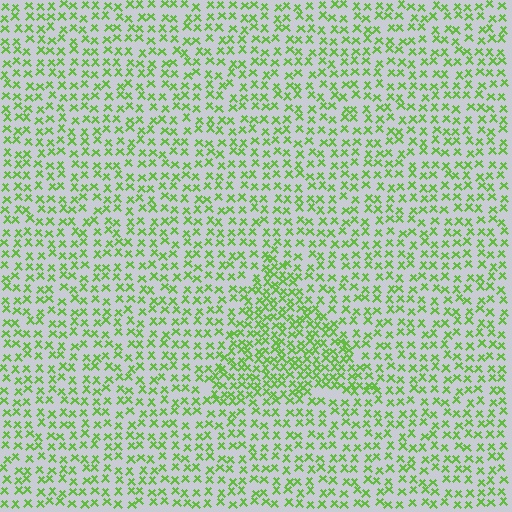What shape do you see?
I see a triangle.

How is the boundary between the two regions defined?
The boundary is defined by a change in element density (approximately 1.8x ratio). All elements are the same color, size, and shape.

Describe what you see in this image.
The image contains small lime elements arranged at two different densities. A triangle-shaped region is visible where the elements are more densely packed than the surrounding area.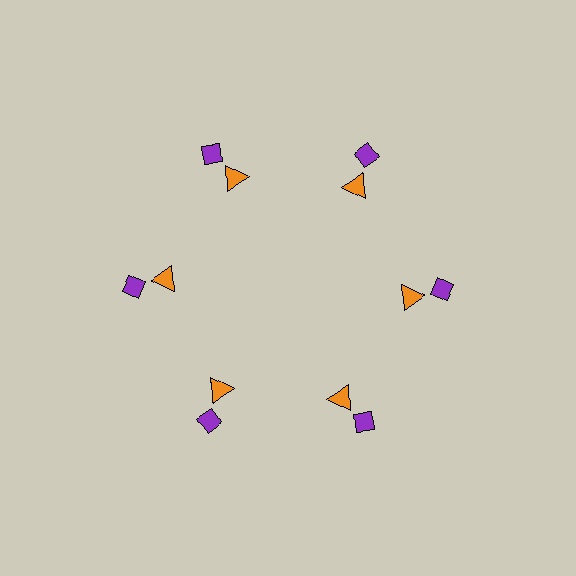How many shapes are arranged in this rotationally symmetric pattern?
There are 12 shapes, arranged in 6 groups of 2.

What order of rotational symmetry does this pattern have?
This pattern has 6-fold rotational symmetry.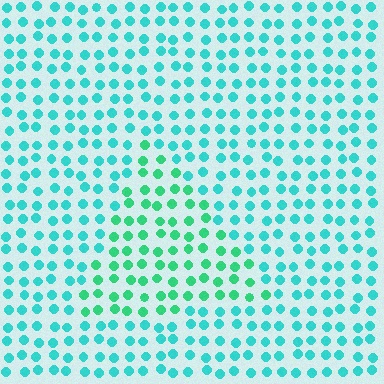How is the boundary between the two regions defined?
The boundary is defined purely by a slight shift in hue (about 29 degrees). Spacing, size, and orientation are identical on both sides.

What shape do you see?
I see a triangle.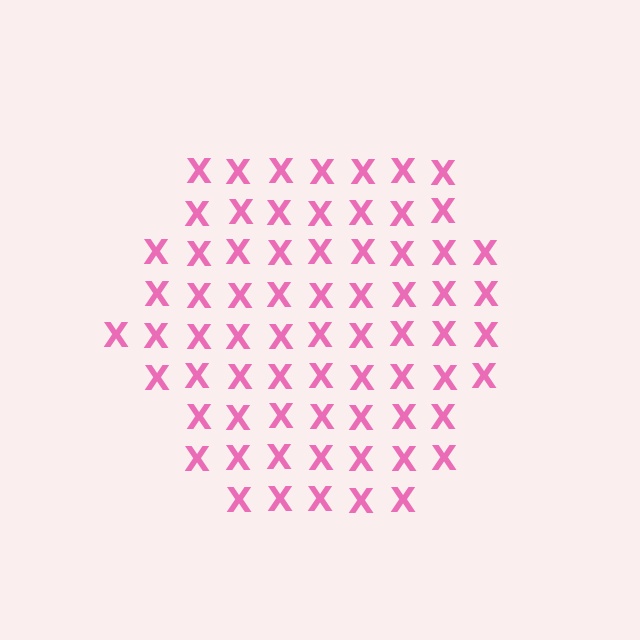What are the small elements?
The small elements are letter X's.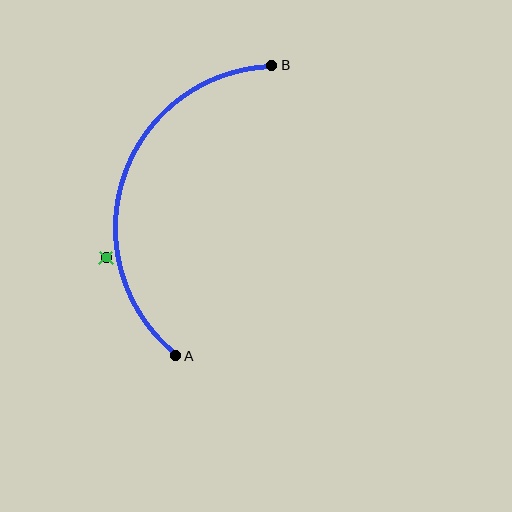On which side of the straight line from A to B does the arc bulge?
The arc bulges to the left of the straight line connecting A and B.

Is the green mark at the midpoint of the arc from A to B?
No — the green mark does not lie on the arc at all. It sits slightly outside the curve.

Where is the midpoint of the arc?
The arc midpoint is the point on the curve farthest from the straight line joining A and B. It sits to the left of that line.